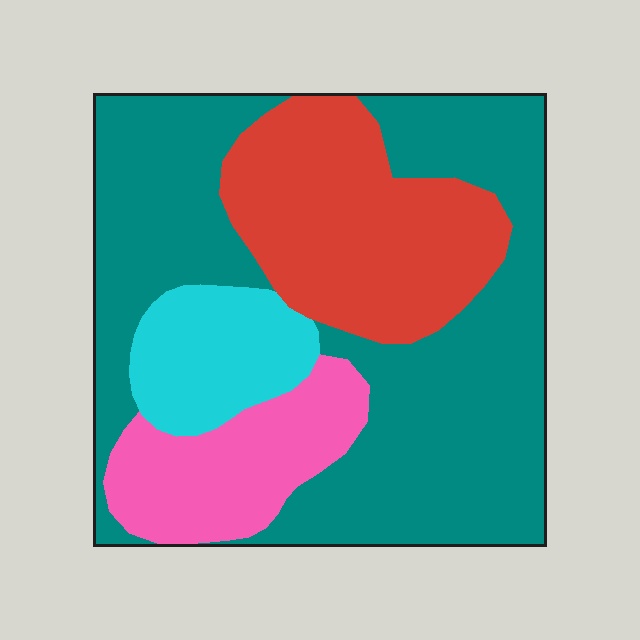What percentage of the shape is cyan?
Cyan takes up less than a sixth of the shape.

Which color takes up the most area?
Teal, at roughly 55%.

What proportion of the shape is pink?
Pink covers 14% of the shape.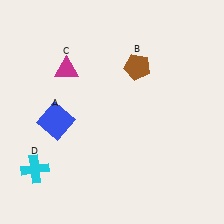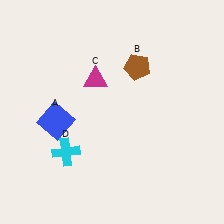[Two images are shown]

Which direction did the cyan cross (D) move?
The cyan cross (D) moved right.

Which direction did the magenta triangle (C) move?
The magenta triangle (C) moved right.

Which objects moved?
The objects that moved are: the magenta triangle (C), the cyan cross (D).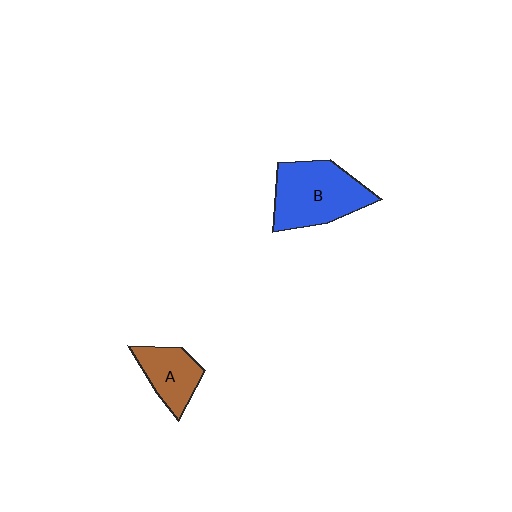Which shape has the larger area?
Shape B (blue).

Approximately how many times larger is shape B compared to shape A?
Approximately 1.7 times.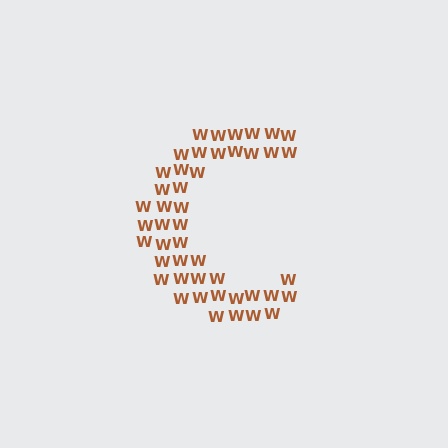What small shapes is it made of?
It is made of small letter W's.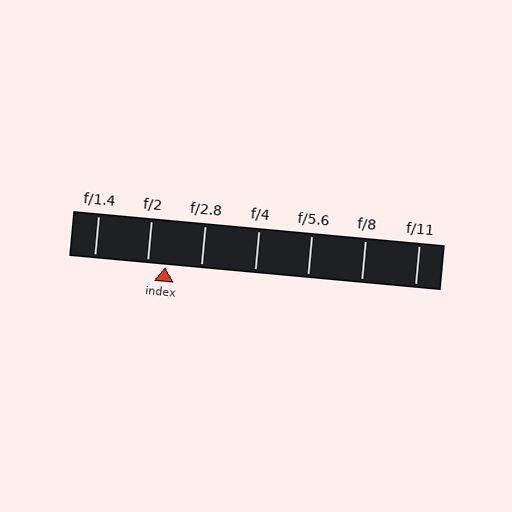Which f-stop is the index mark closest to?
The index mark is closest to f/2.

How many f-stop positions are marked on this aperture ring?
There are 7 f-stop positions marked.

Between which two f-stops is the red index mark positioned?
The index mark is between f/2 and f/2.8.